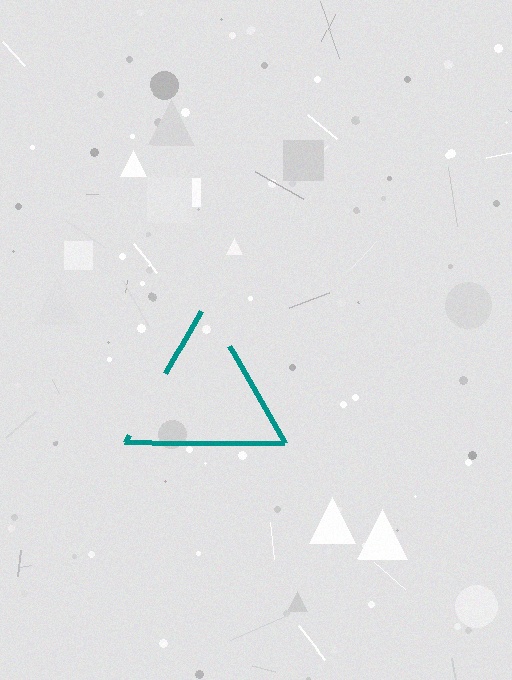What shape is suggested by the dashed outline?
The dashed outline suggests a triangle.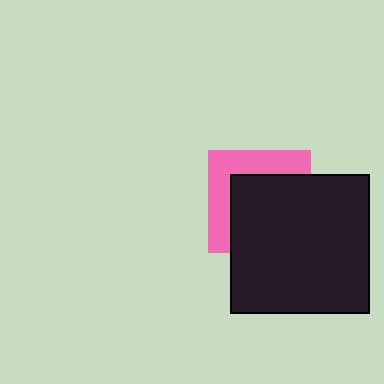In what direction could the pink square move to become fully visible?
The pink square could move toward the upper-left. That would shift it out from behind the black square entirely.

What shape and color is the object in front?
The object in front is a black square.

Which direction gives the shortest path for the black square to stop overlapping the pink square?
Moving toward the lower-right gives the shortest separation.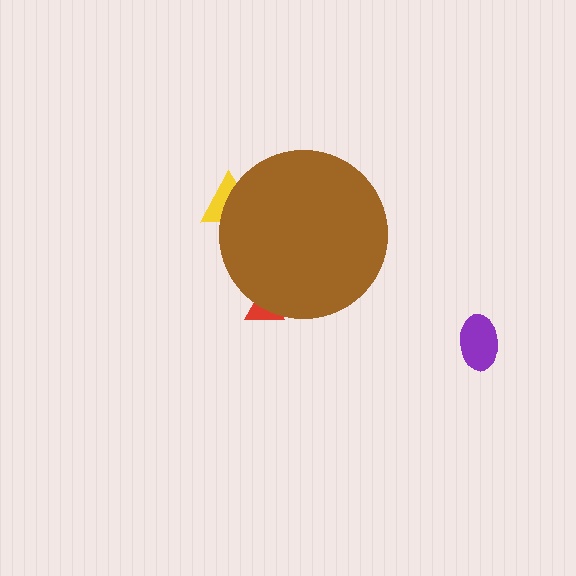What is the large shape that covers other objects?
A brown circle.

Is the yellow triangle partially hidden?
Yes, the yellow triangle is partially hidden behind the brown circle.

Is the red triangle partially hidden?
Yes, the red triangle is partially hidden behind the brown circle.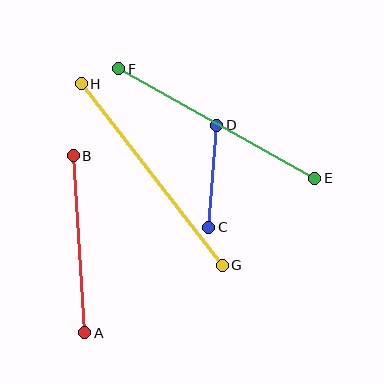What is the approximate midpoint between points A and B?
The midpoint is at approximately (79, 244) pixels.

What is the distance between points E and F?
The distance is approximately 225 pixels.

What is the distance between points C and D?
The distance is approximately 102 pixels.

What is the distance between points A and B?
The distance is approximately 177 pixels.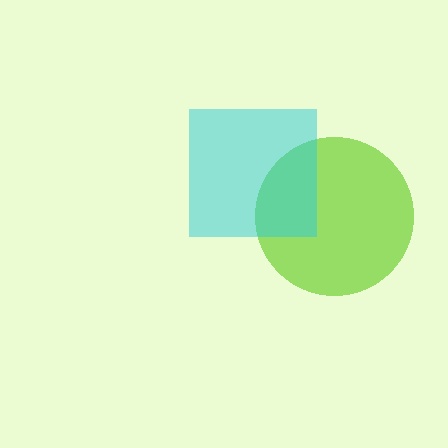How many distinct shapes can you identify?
There are 2 distinct shapes: a lime circle, a cyan square.